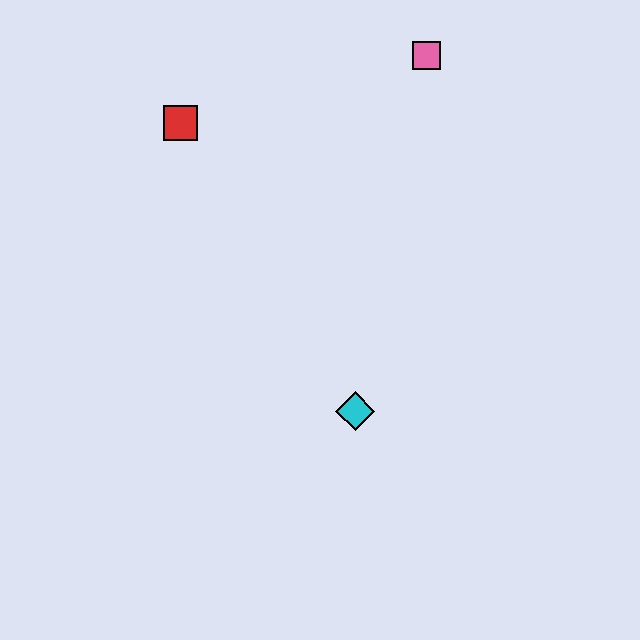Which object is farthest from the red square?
The cyan diamond is farthest from the red square.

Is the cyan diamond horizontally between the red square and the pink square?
Yes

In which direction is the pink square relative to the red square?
The pink square is to the right of the red square.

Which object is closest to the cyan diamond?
The red square is closest to the cyan diamond.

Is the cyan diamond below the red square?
Yes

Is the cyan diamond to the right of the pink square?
No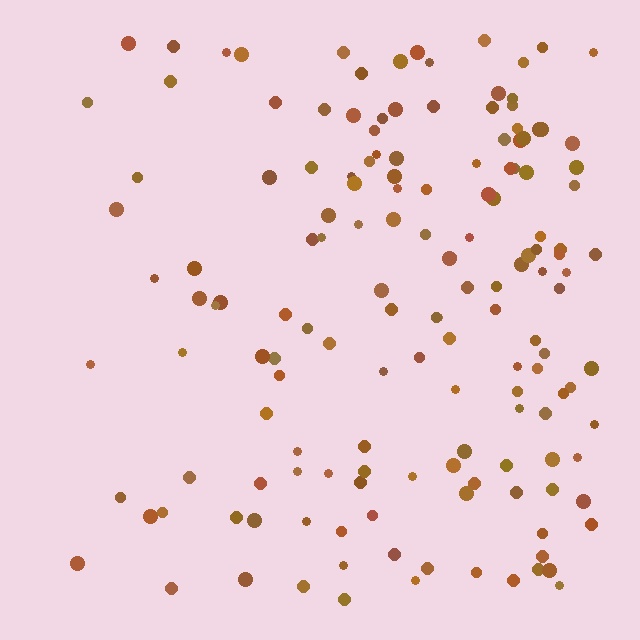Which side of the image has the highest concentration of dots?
The right.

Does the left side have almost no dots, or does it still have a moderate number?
Still a moderate number, just noticeably fewer than the right.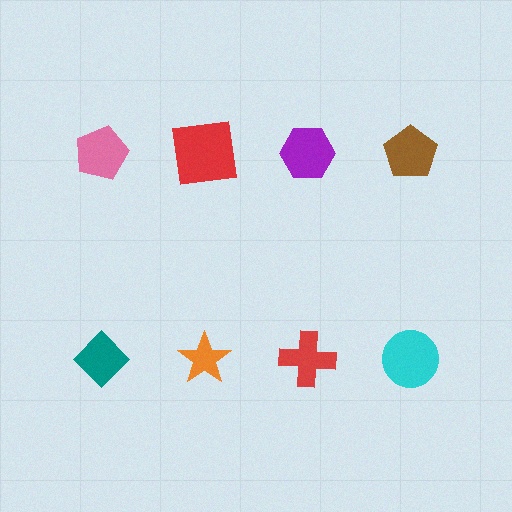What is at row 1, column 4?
A brown pentagon.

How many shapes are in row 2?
4 shapes.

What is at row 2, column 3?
A red cross.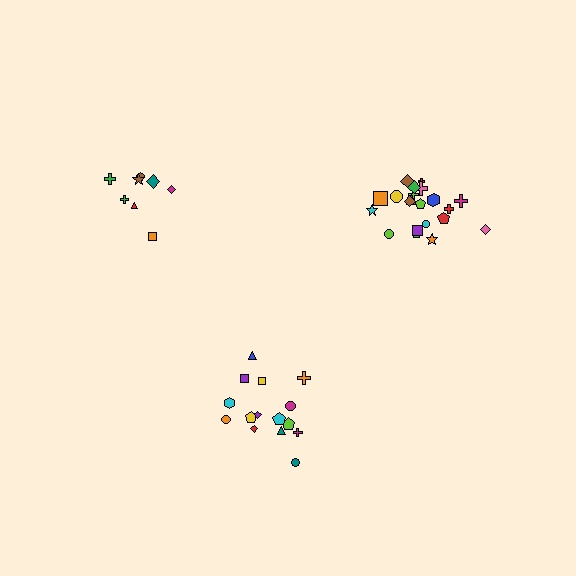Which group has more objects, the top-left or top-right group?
The top-right group.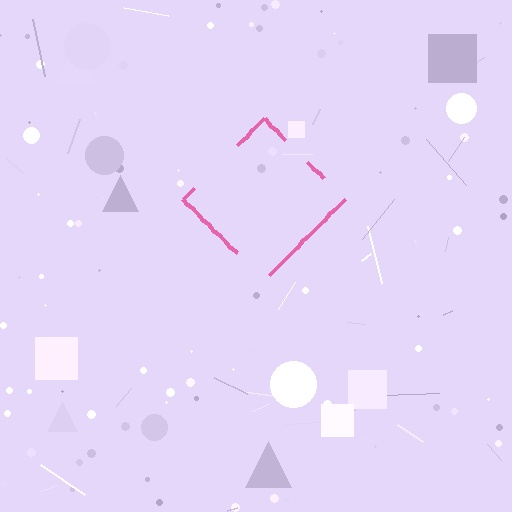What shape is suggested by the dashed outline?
The dashed outline suggests a diamond.